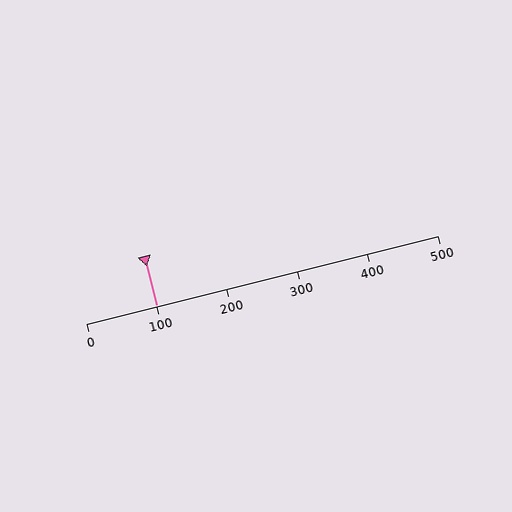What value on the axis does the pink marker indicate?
The marker indicates approximately 100.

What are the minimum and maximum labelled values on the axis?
The axis runs from 0 to 500.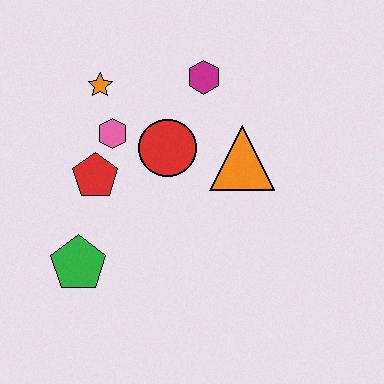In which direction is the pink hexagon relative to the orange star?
The pink hexagon is below the orange star.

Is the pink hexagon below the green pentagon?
No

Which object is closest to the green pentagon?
The red pentagon is closest to the green pentagon.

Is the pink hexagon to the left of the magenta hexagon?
Yes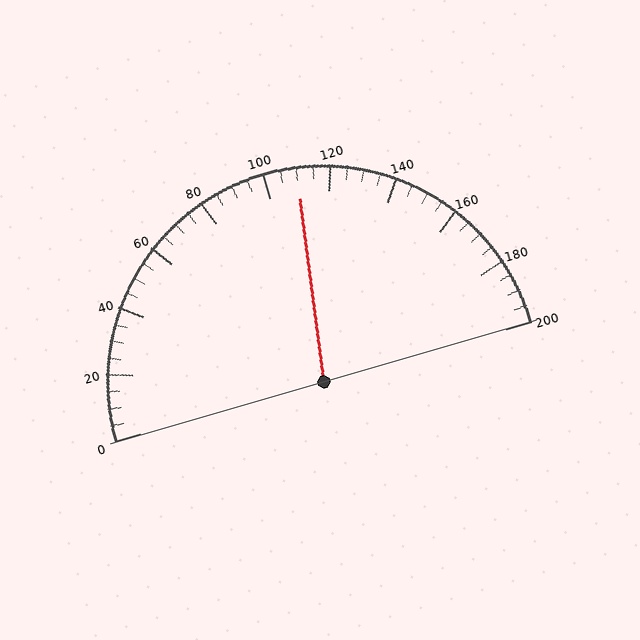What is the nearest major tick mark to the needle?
The nearest major tick mark is 120.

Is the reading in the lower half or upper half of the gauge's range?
The reading is in the upper half of the range (0 to 200).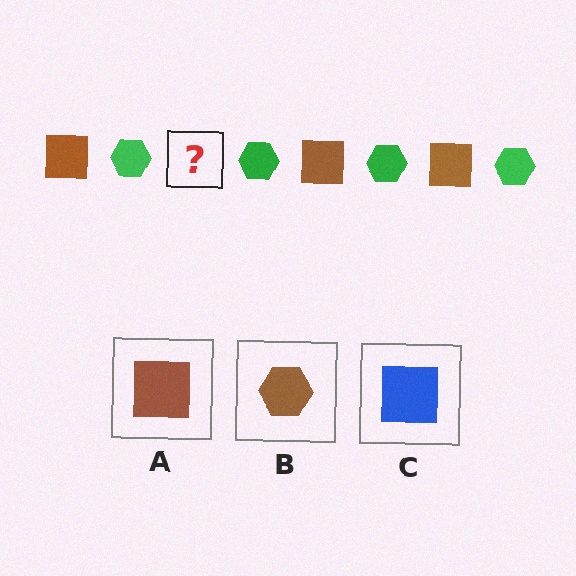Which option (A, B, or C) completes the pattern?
A.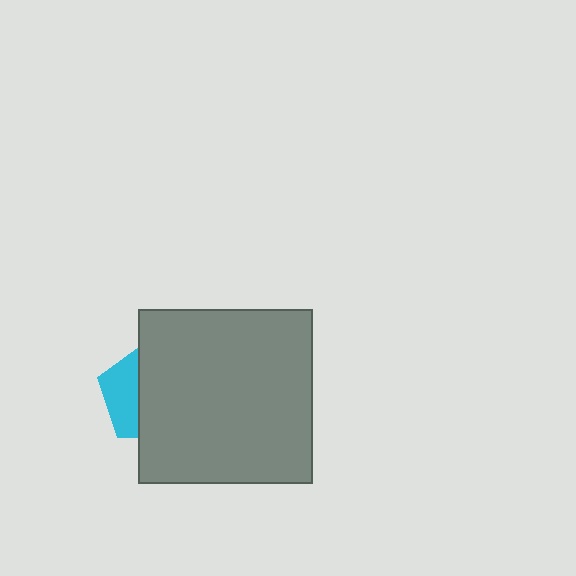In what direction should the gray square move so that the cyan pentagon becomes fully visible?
The gray square should move right. That is the shortest direction to clear the overlap and leave the cyan pentagon fully visible.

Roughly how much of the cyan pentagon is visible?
A small part of it is visible (roughly 34%).